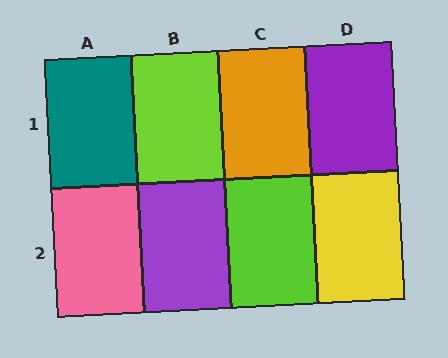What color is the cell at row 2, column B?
Purple.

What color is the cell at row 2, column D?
Yellow.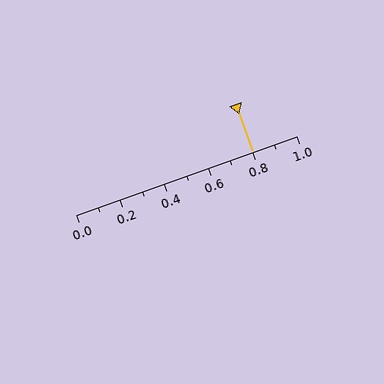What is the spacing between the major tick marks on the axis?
The major ticks are spaced 0.2 apart.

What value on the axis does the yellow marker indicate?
The marker indicates approximately 0.8.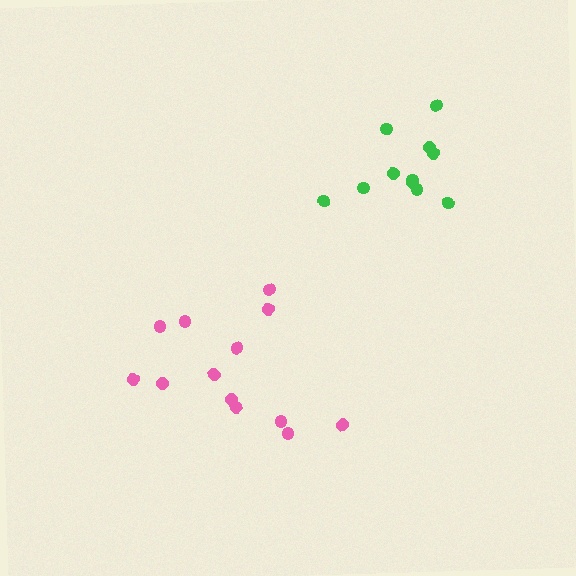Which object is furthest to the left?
The pink cluster is leftmost.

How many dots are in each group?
Group 1: 11 dots, Group 2: 13 dots (24 total).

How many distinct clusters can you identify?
There are 2 distinct clusters.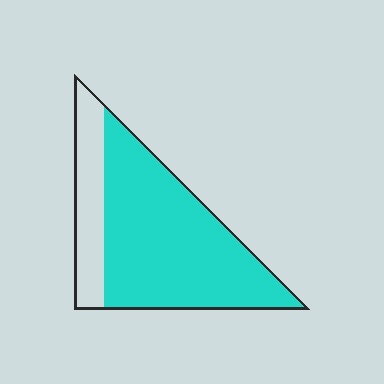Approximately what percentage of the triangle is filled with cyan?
Approximately 75%.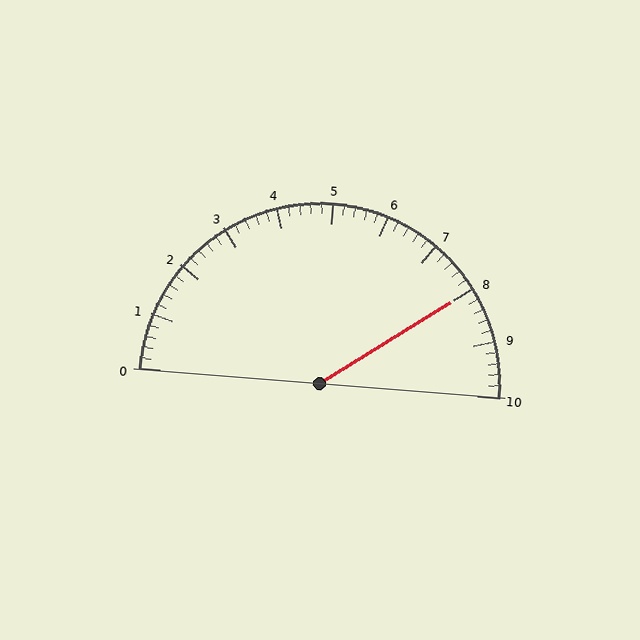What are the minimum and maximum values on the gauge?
The gauge ranges from 0 to 10.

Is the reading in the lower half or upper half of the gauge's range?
The reading is in the upper half of the range (0 to 10).